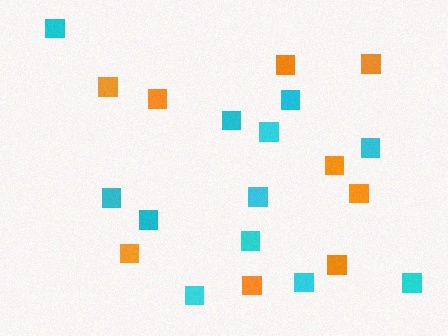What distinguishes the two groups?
There are 2 groups: one group of cyan squares (12) and one group of orange squares (9).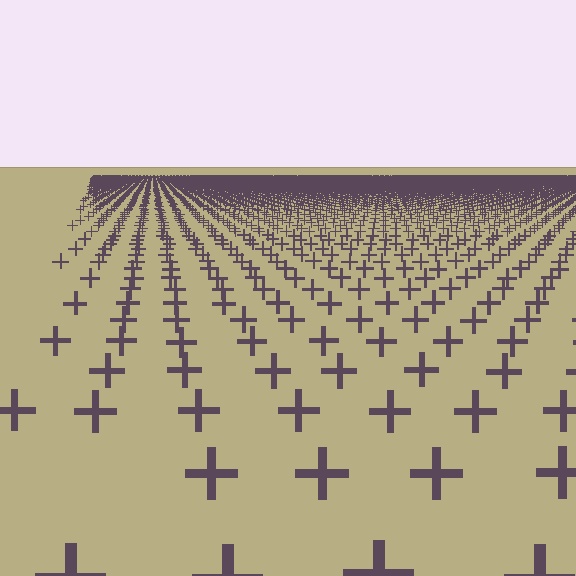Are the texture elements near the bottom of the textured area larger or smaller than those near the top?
Larger. Near the bottom, elements are closer to the viewer and appear at a bigger on-screen size.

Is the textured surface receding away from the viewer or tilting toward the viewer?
The surface is receding away from the viewer. Texture elements get smaller and denser toward the top.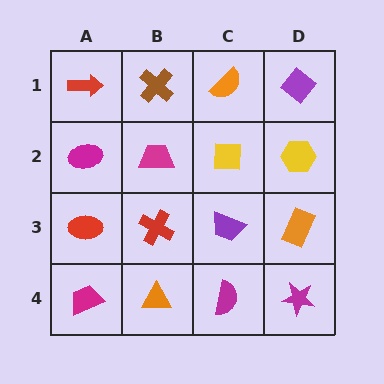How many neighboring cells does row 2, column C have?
4.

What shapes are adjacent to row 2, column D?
A purple diamond (row 1, column D), an orange rectangle (row 3, column D), a yellow square (row 2, column C).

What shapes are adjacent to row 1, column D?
A yellow hexagon (row 2, column D), an orange semicircle (row 1, column C).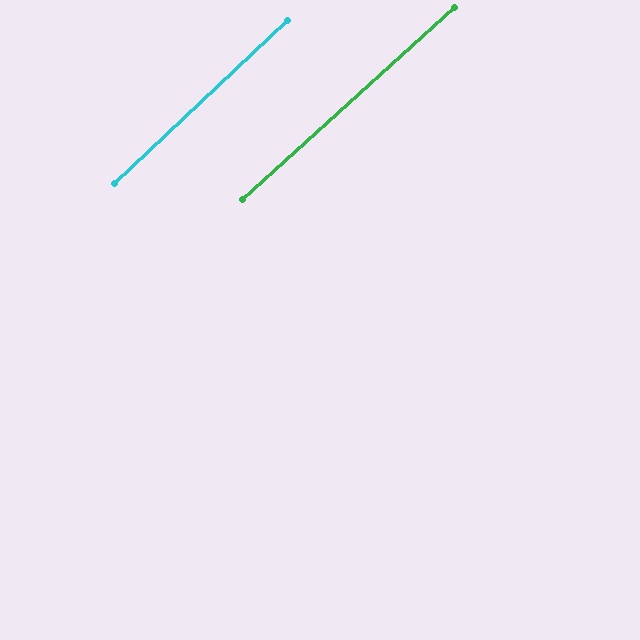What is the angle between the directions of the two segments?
Approximately 1 degree.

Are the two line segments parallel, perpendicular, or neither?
Parallel — their directions differ by only 1.1°.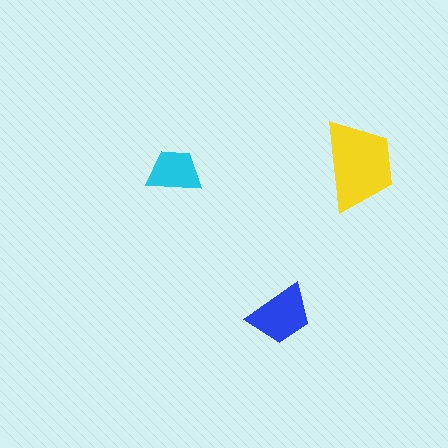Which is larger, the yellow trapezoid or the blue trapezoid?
The yellow one.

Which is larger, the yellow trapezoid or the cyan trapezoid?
The yellow one.